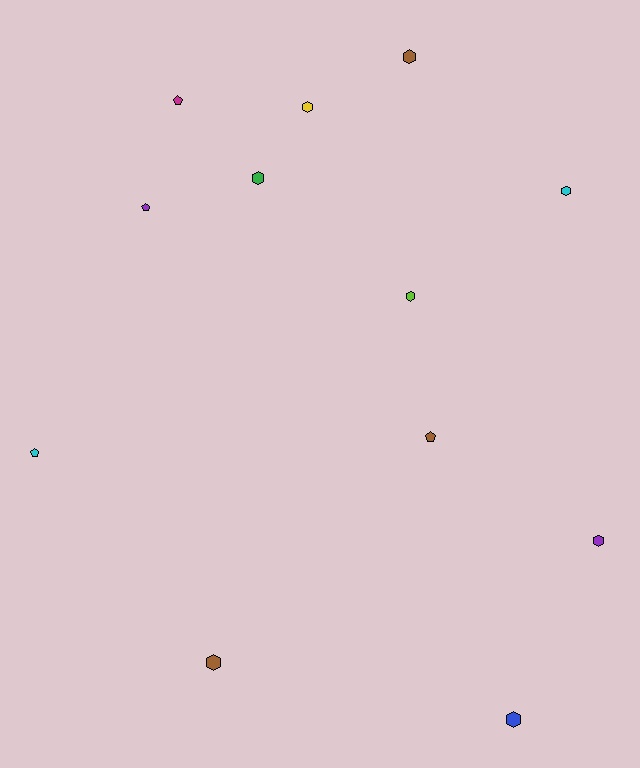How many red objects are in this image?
There are no red objects.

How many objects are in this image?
There are 12 objects.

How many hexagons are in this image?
There are 8 hexagons.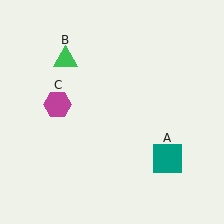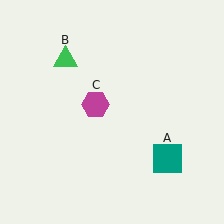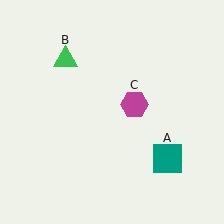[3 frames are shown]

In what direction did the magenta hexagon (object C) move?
The magenta hexagon (object C) moved right.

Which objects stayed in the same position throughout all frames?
Teal square (object A) and green triangle (object B) remained stationary.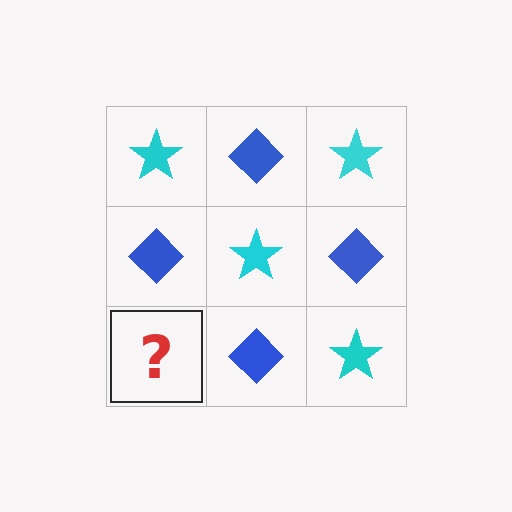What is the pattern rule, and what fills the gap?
The rule is that it alternates cyan star and blue diamond in a checkerboard pattern. The gap should be filled with a cyan star.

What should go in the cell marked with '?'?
The missing cell should contain a cyan star.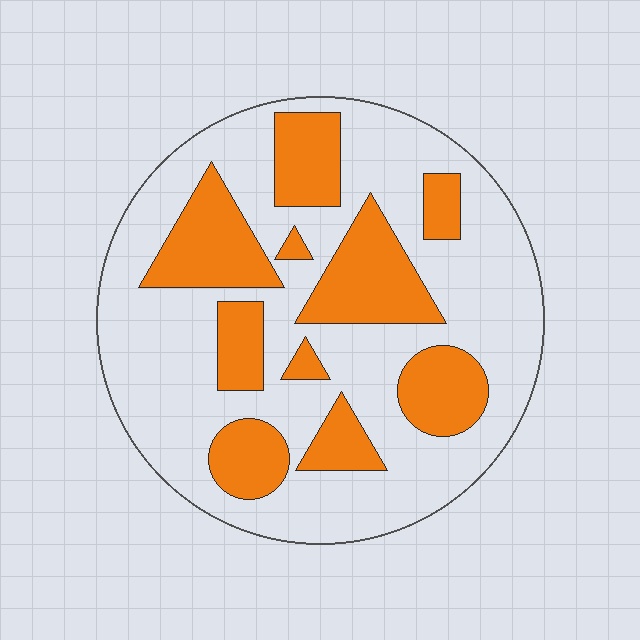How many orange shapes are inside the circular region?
10.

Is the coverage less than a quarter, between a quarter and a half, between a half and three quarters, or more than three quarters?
Between a quarter and a half.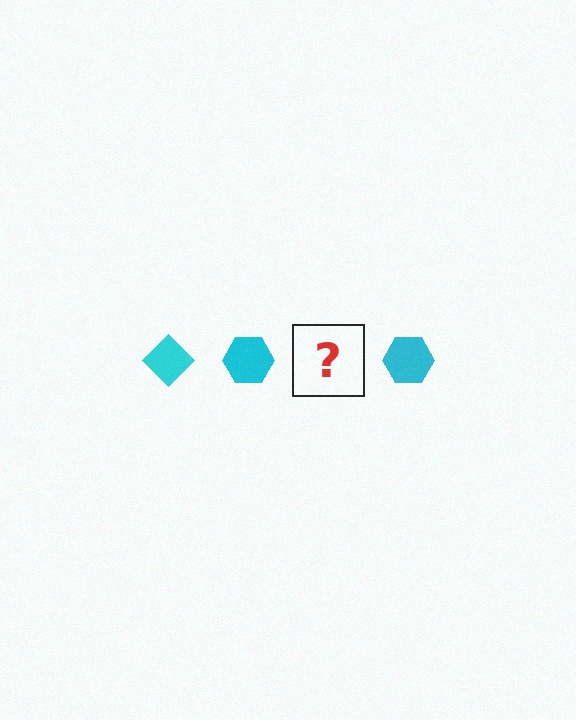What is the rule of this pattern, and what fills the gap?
The rule is that the pattern cycles through diamond, hexagon shapes in cyan. The gap should be filled with a cyan diamond.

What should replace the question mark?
The question mark should be replaced with a cyan diamond.